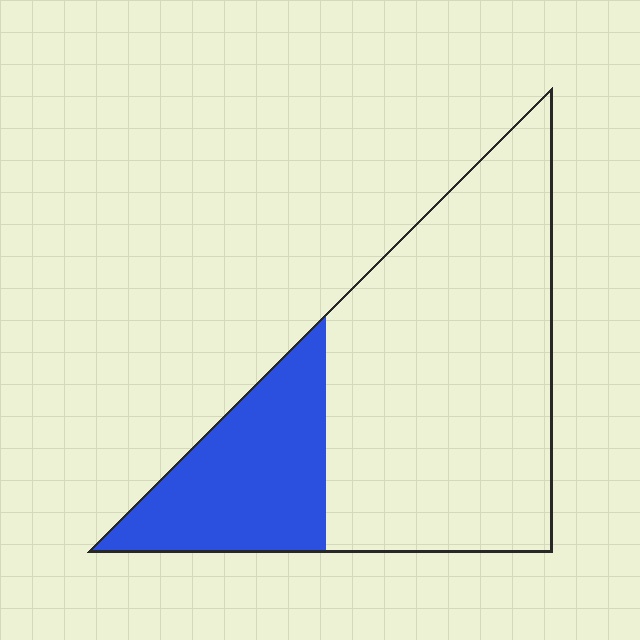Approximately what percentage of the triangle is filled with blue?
Approximately 25%.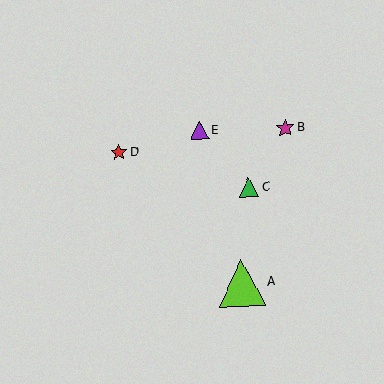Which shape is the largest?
The lime triangle (labeled A) is the largest.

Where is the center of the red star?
The center of the red star is at (119, 153).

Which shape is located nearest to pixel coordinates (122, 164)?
The red star (labeled D) at (119, 153) is nearest to that location.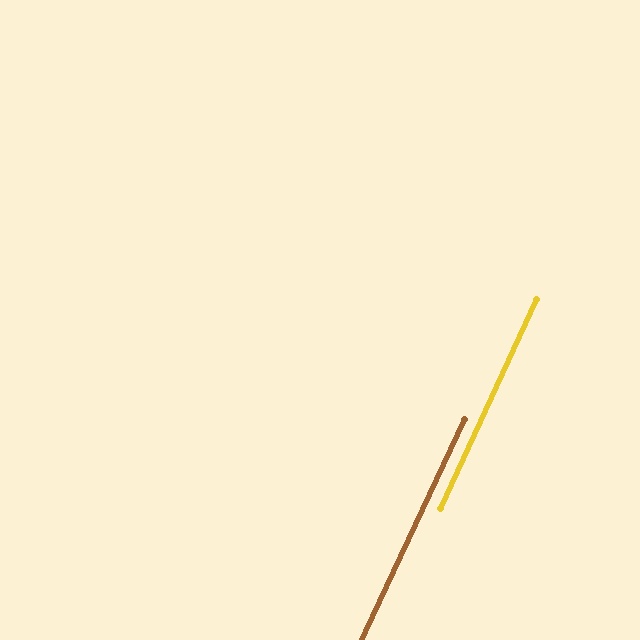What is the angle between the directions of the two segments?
Approximately 0 degrees.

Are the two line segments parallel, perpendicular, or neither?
Parallel — their directions differ by only 0.4°.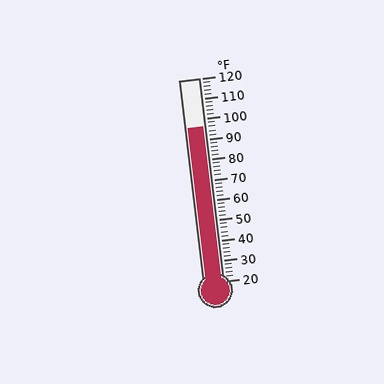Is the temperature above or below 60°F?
The temperature is above 60°F.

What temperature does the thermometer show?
The thermometer shows approximately 96°F.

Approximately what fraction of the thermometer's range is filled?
The thermometer is filled to approximately 75% of its range.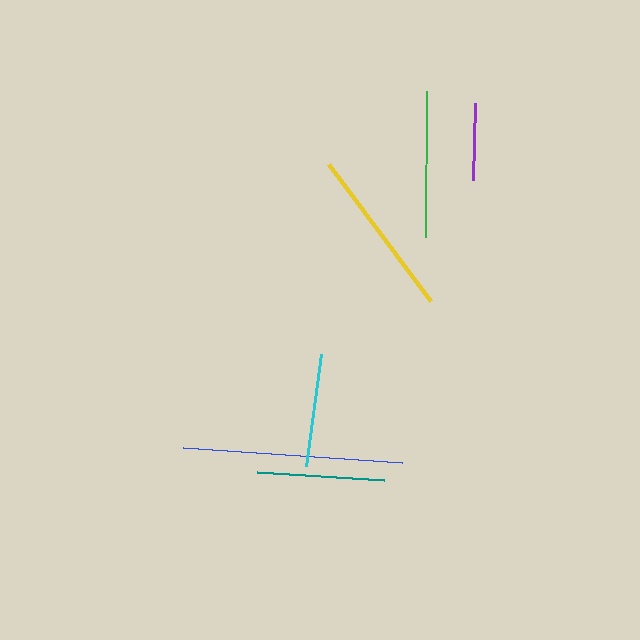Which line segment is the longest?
The blue line is the longest at approximately 220 pixels.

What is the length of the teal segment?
The teal segment is approximately 127 pixels long.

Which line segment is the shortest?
The purple line is the shortest at approximately 77 pixels.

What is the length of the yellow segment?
The yellow segment is approximately 171 pixels long.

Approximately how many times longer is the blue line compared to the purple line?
The blue line is approximately 2.9 times the length of the purple line.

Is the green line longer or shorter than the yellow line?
The yellow line is longer than the green line.